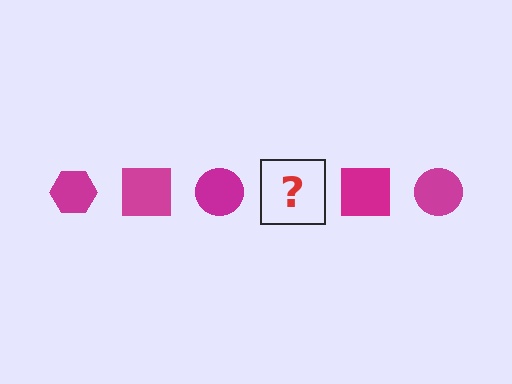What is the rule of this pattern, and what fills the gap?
The rule is that the pattern cycles through hexagon, square, circle shapes in magenta. The gap should be filled with a magenta hexagon.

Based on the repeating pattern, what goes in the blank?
The blank should be a magenta hexagon.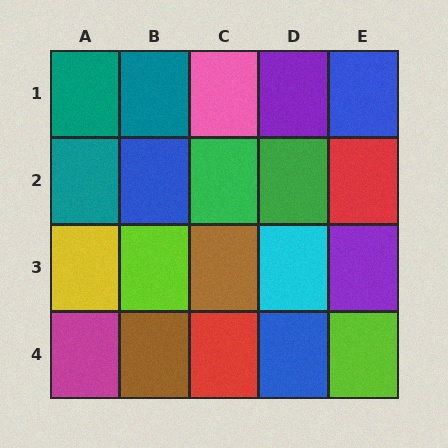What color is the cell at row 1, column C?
Pink.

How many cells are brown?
2 cells are brown.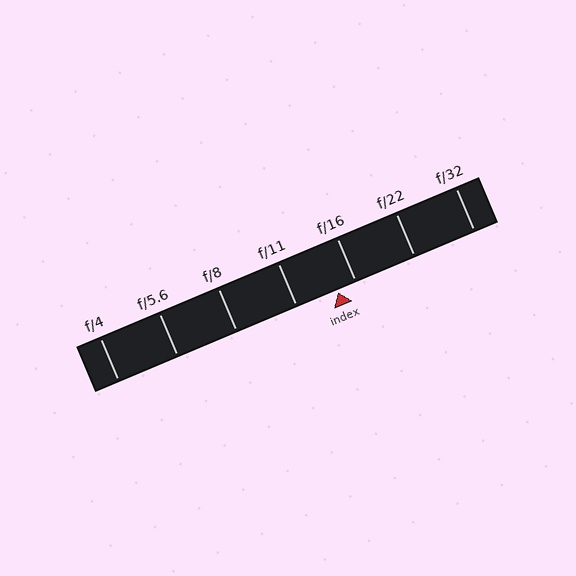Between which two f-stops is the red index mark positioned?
The index mark is between f/11 and f/16.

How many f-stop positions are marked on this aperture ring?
There are 7 f-stop positions marked.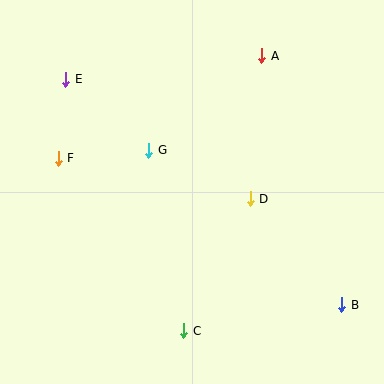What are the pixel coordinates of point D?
Point D is at (250, 199).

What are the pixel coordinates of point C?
Point C is at (184, 331).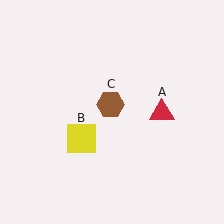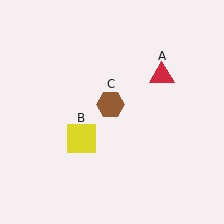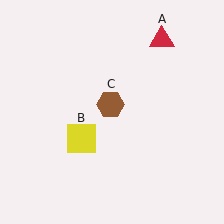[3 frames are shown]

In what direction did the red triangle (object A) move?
The red triangle (object A) moved up.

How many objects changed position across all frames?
1 object changed position: red triangle (object A).